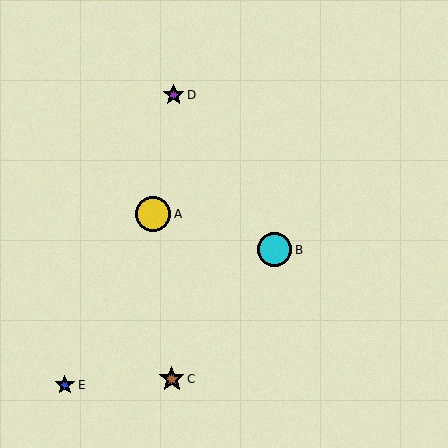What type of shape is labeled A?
Shape A is a yellow circle.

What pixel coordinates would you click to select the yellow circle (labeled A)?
Click at (153, 214) to select the yellow circle A.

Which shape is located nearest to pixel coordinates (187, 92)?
The purple star (labeled D) at (174, 95) is nearest to that location.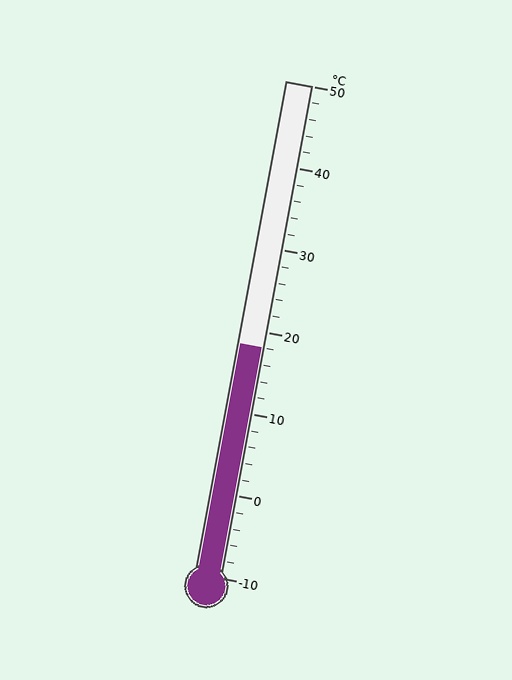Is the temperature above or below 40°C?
The temperature is below 40°C.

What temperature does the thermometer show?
The thermometer shows approximately 18°C.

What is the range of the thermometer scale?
The thermometer scale ranges from -10°C to 50°C.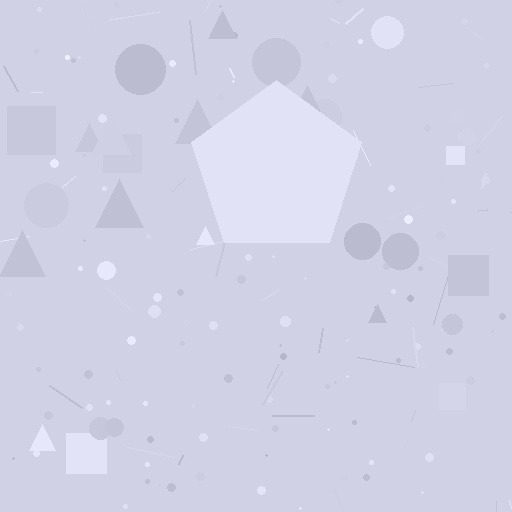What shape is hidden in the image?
A pentagon is hidden in the image.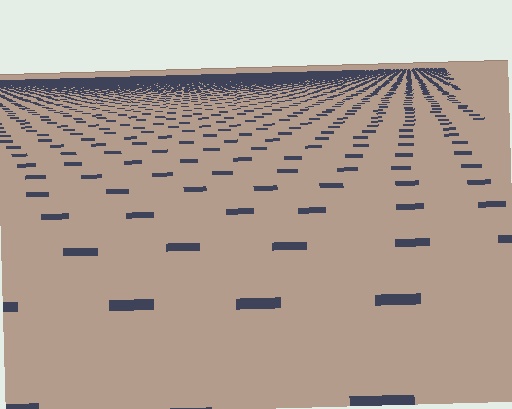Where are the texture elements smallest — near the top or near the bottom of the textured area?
Near the top.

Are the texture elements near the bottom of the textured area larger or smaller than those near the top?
Larger. Near the bottom, elements are closer to the viewer and appear at a bigger on-screen size.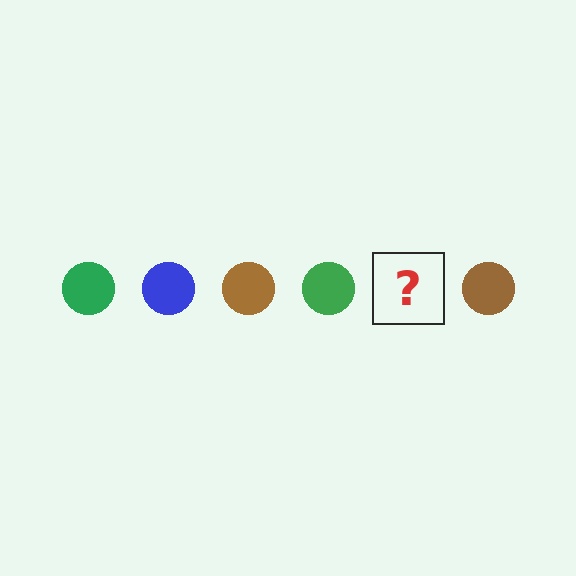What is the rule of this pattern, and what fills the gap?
The rule is that the pattern cycles through green, blue, brown circles. The gap should be filled with a blue circle.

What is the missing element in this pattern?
The missing element is a blue circle.